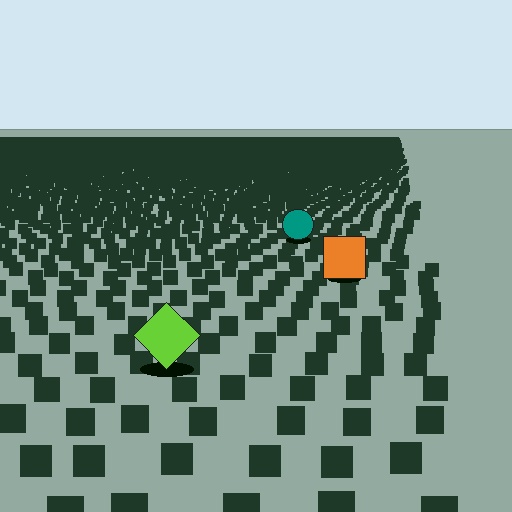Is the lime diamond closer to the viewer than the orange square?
Yes. The lime diamond is closer — you can tell from the texture gradient: the ground texture is coarser near it.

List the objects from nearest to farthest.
From nearest to farthest: the lime diamond, the orange square, the teal circle.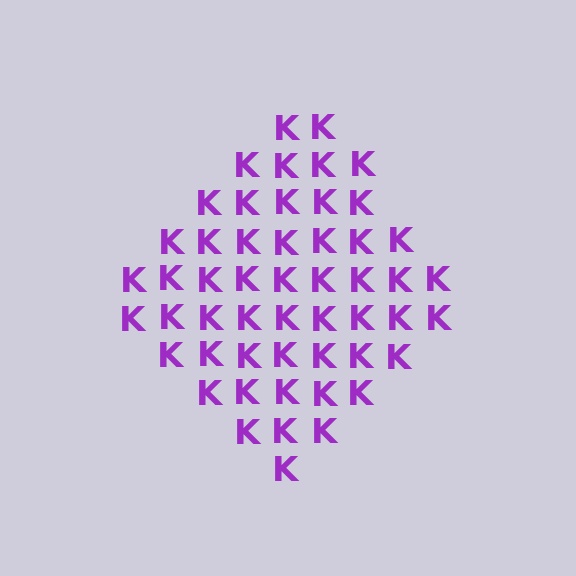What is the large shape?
The large shape is a diamond.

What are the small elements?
The small elements are letter K's.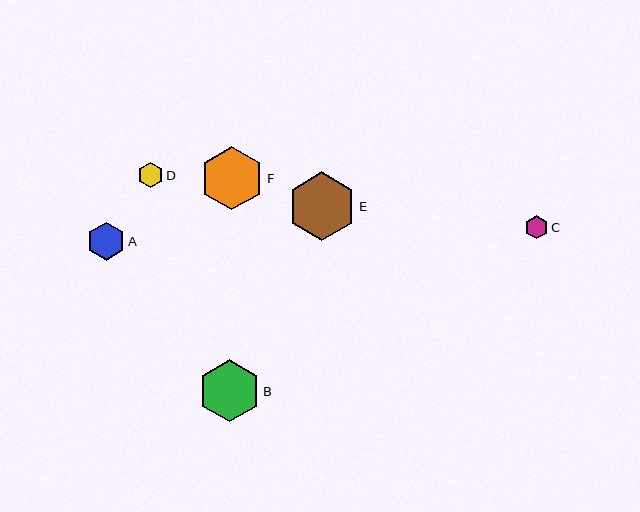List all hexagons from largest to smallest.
From largest to smallest: E, F, B, A, D, C.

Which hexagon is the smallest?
Hexagon C is the smallest with a size of approximately 23 pixels.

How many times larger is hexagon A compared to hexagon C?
Hexagon A is approximately 1.6 times the size of hexagon C.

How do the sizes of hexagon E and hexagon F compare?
Hexagon E and hexagon F are approximately the same size.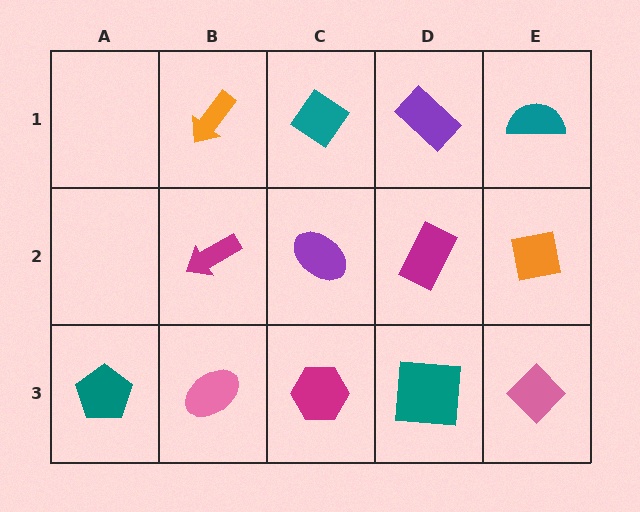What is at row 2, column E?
An orange square.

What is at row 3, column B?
A pink ellipse.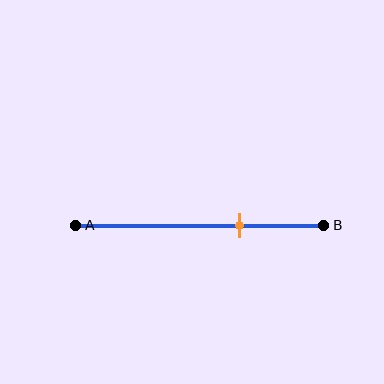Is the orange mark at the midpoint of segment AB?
No, the mark is at about 65% from A, not at the 50% midpoint.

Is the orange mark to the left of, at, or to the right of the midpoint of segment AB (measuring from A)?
The orange mark is to the right of the midpoint of segment AB.